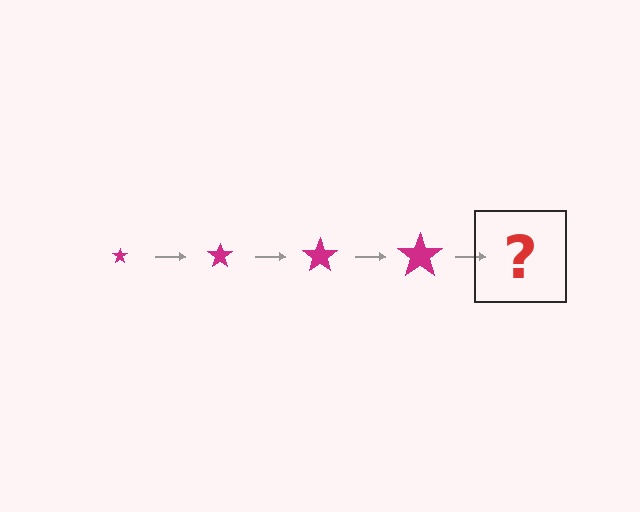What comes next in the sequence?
The next element should be a magenta star, larger than the previous one.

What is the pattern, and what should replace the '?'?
The pattern is that the star gets progressively larger each step. The '?' should be a magenta star, larger than the previous one.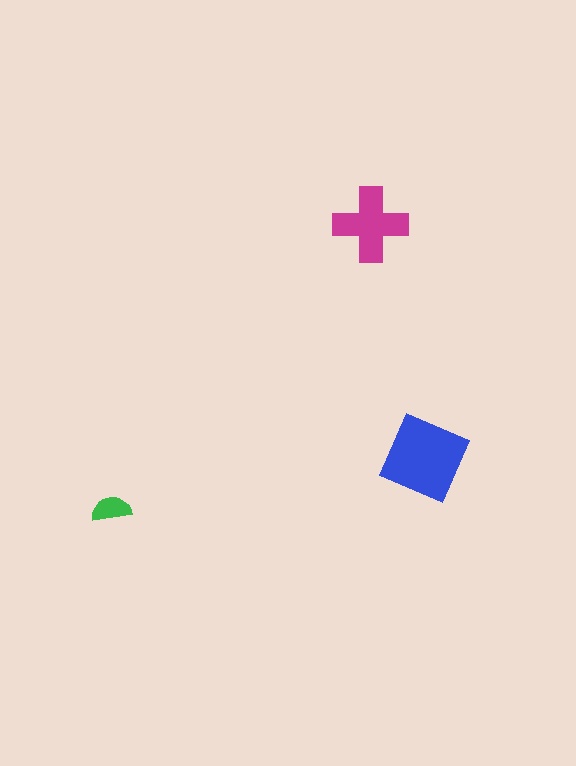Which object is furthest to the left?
The green semicircle is leftmost.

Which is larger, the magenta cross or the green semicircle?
The magenta cross.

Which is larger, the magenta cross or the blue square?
The blue square.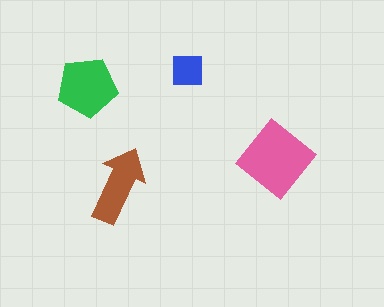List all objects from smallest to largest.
The blue square, the brown arrow, the green pentagon, the pink diamond.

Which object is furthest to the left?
The green pentagon is leftmost.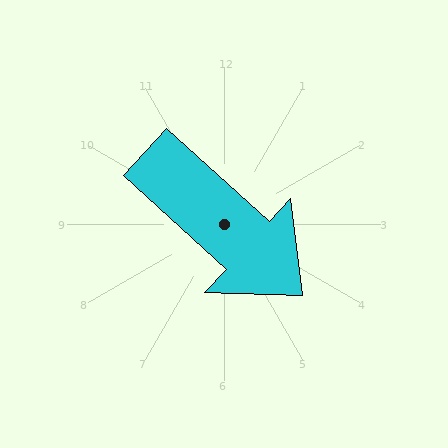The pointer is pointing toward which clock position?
Roughly 4 o'clock.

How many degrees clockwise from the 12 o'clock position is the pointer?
Approximately 132 degrees.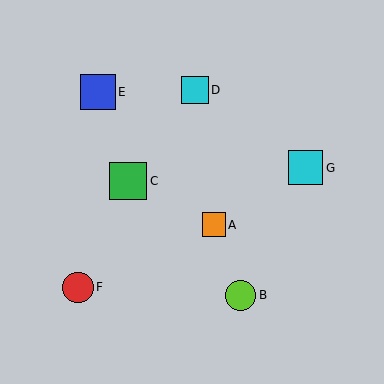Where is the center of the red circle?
The center of the red circle is at (78, 287).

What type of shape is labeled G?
Shape G is a cyan square.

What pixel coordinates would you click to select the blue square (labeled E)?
Click at (98, 92) to select the blue square E.